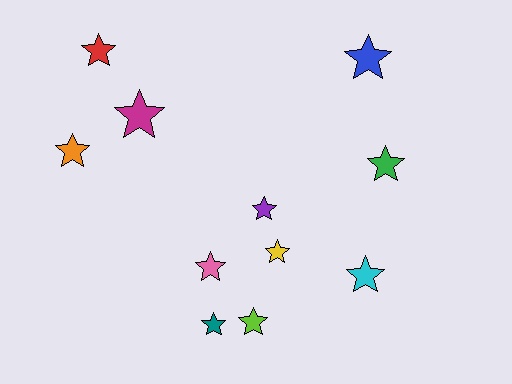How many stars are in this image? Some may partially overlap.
There are 11 stars.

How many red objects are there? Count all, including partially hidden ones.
There is 1 red object.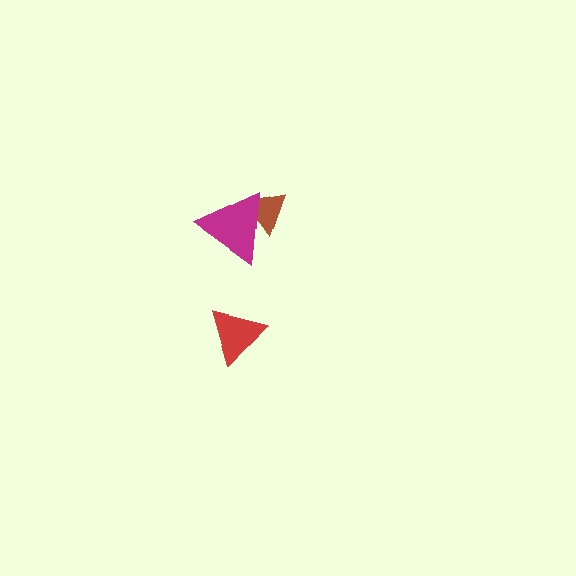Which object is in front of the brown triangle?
The magenta triangle is in front of the brown triangle.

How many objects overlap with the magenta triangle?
1 object overlaps with the magenta triangle.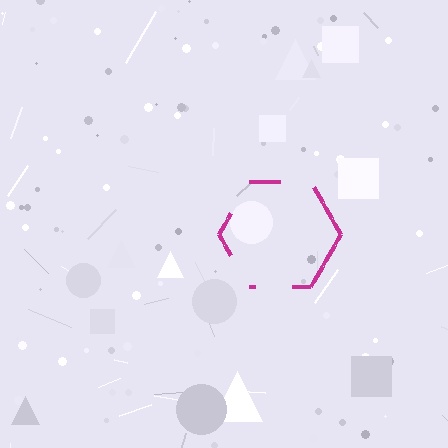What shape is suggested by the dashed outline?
The dashed outline suggests a hexagon.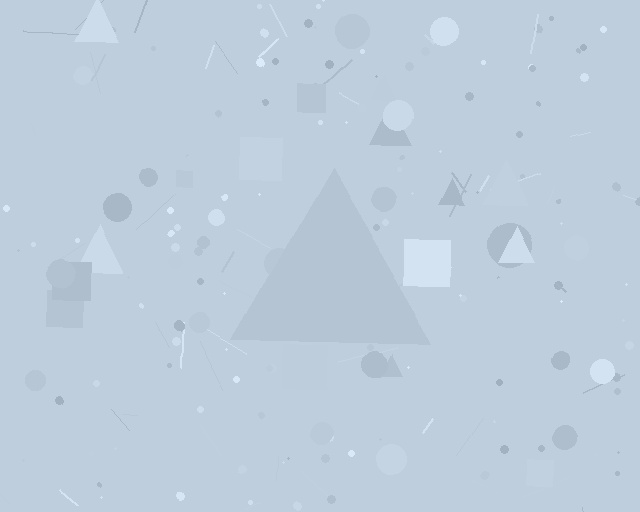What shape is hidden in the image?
A triangle is hidden in the image.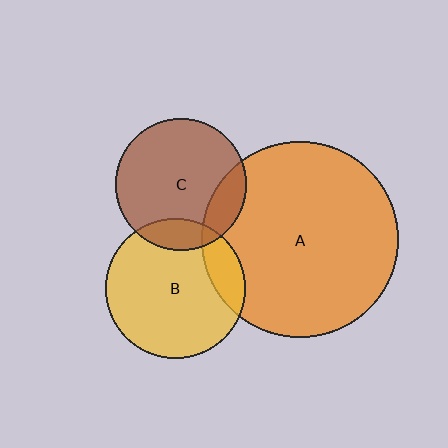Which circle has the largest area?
Circle A (orange).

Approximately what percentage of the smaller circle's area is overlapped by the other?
Approximately 15%.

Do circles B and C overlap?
Yes.